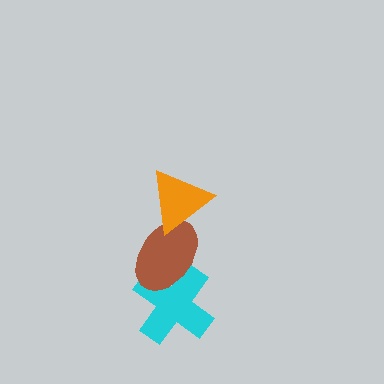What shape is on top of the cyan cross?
The brown ellipse is on top of the cyan cross.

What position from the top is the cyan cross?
The cyan cross is 3rd from the top.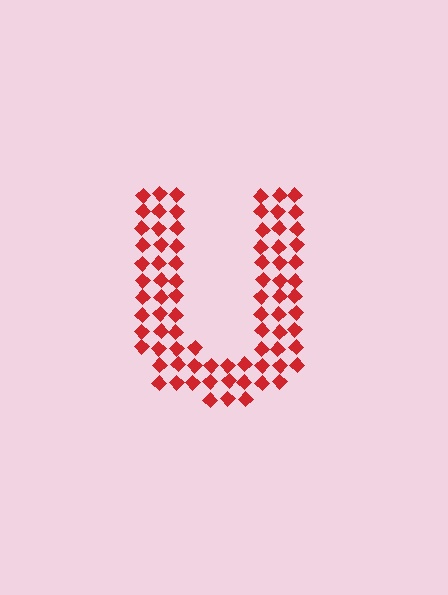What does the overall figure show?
The overall figure shows the letter U.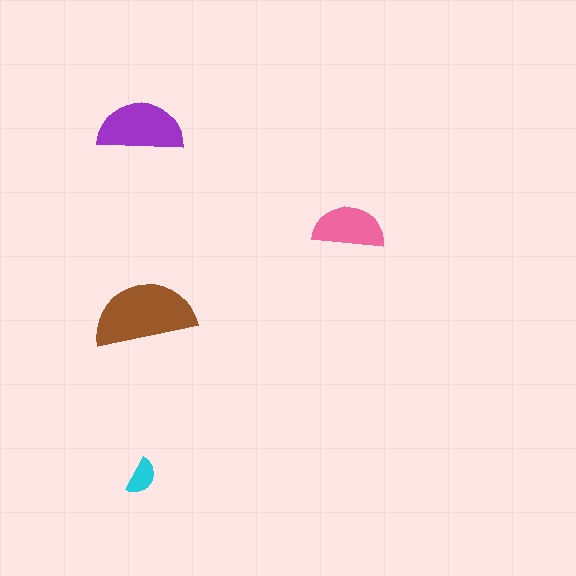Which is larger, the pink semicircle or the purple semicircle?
The purple one.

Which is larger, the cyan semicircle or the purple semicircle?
The purple one.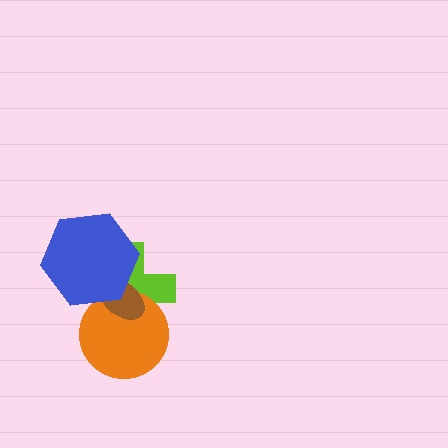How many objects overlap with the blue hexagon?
3 objects overlap with the blue hexagon.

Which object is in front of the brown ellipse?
The blue hexagon is in front of the brown ellipse.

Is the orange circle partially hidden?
Yes, it is partially covered by another shape.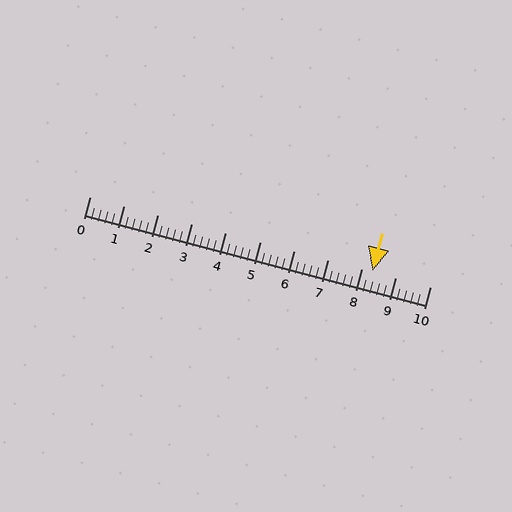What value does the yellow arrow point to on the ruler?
The yellow arrow points to approximately 8.3.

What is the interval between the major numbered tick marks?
The major tick marks are spaced 1 units apart.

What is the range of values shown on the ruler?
The ruler shows values from 0 to 10.